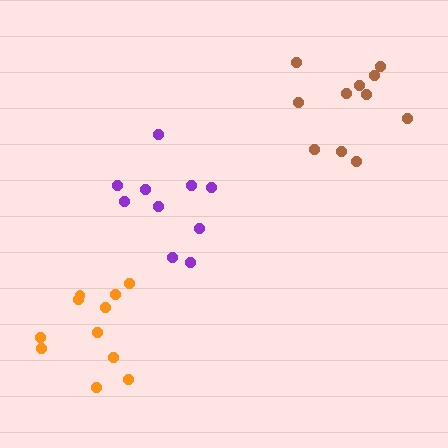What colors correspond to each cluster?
The clusters are colored: purple, orange, brown.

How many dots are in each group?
Group 1: 10 dots, Group 2: 11 dots, Group 3: 11 dots (32 total).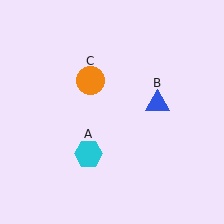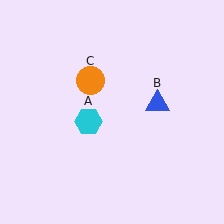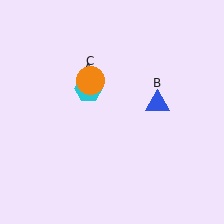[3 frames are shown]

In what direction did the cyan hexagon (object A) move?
The cyan hexagon (object A) moved up.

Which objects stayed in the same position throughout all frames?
Blue triangle (object B) and orange circle (object C) remained stationary.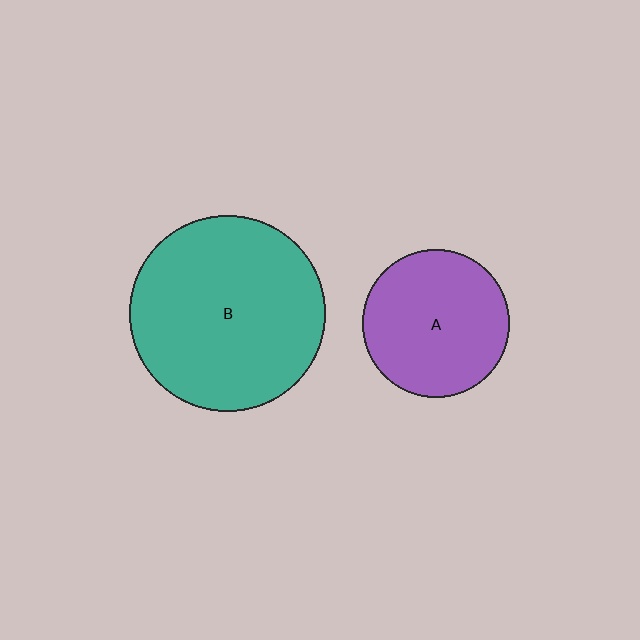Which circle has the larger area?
Circle B (teal).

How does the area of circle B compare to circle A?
Approximately 1.8 times.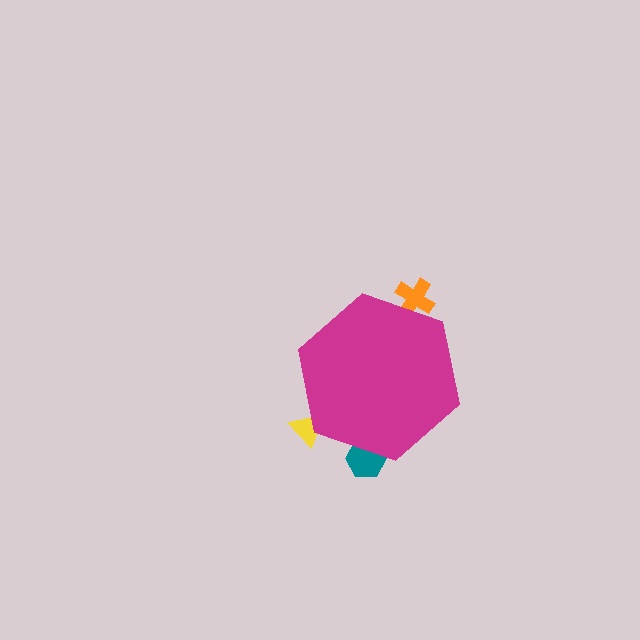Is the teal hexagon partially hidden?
Yes, the teal hexagon is partially hidden behind the magenta hexagon.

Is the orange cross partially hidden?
Yes, the orange cross is partially hidden behind the magenta hexagon.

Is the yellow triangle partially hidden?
Yes, the yellow triangle is partially hidden behind the magenta hexagon.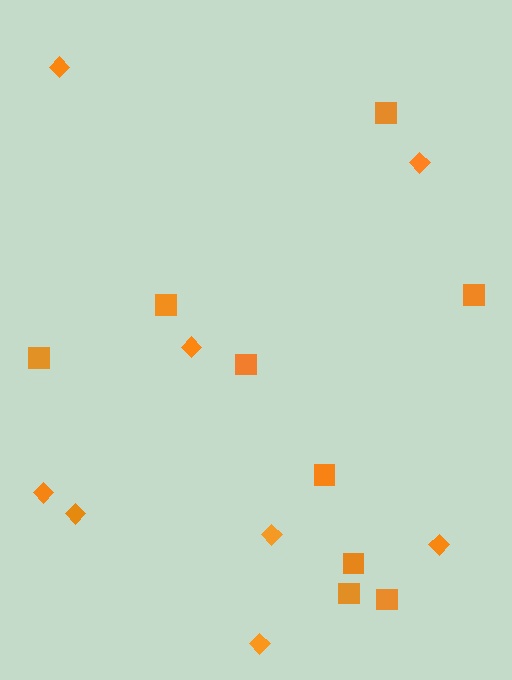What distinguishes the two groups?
There are 2 groups: one group of squares (9) and one group of diamonds (8).